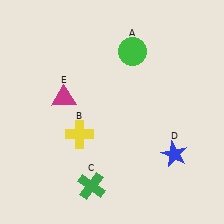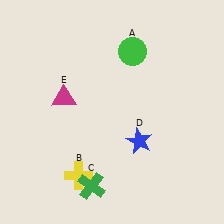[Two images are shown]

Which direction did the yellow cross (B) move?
The yellow cross (B) moved down.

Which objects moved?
The objects that moved are: the yellow cross (B), the blue star (D).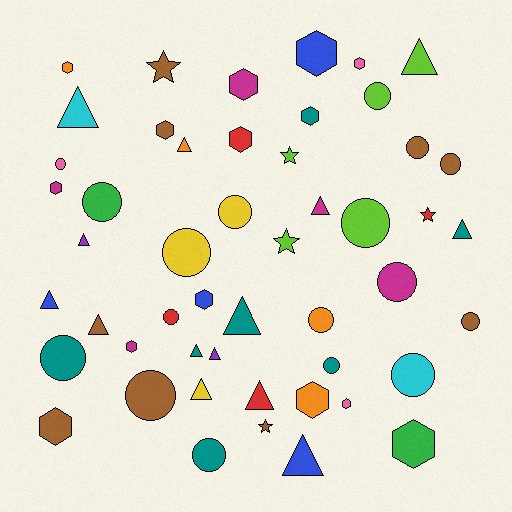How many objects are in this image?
There are 50 objects.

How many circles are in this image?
There are 17 circles.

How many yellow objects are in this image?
There are 3 yellow objects.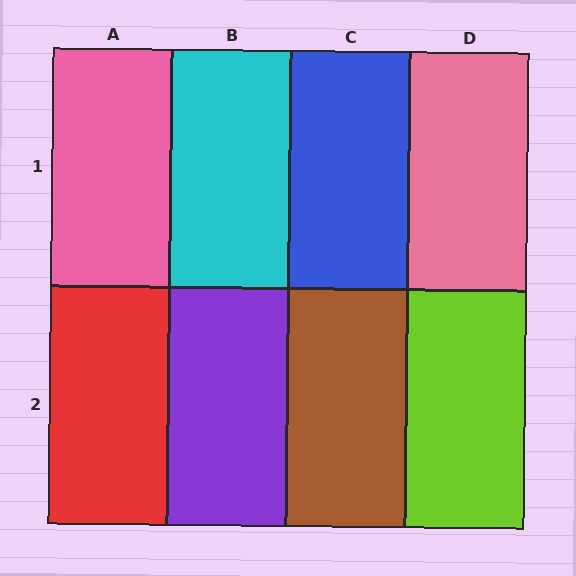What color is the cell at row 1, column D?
Pink.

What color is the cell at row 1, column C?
Blue.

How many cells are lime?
1 cell is lime.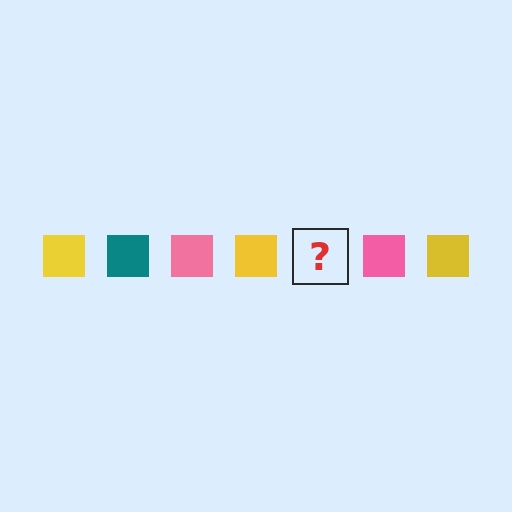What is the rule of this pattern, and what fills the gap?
The rule is that the pattern cycles through yellow, teal, pink squares. The gap should be filled with a teal square.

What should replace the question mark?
The question mark should be replaced with a teal square.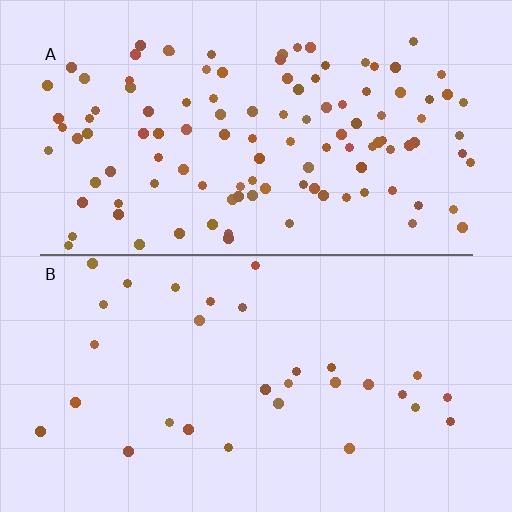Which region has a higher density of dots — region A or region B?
A (the top).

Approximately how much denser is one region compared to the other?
Approximately 3.7× — region A over region B.